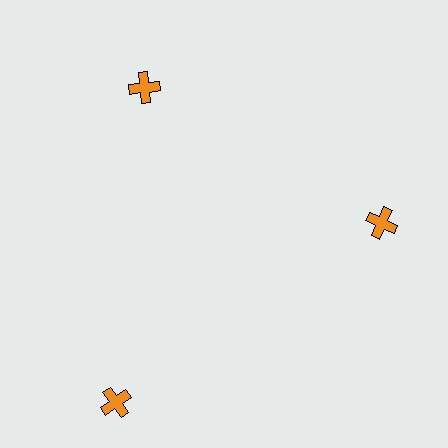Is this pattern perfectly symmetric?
No. The 3 orange crosses are arranged in a ring, but one element near the 7 o'clock position is pushed outward from the center, breaking the 3-fold rotational symmetry.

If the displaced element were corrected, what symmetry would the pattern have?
It would have 3-fold rotational symmetry — the pattern would map onto itself every 120 degrees.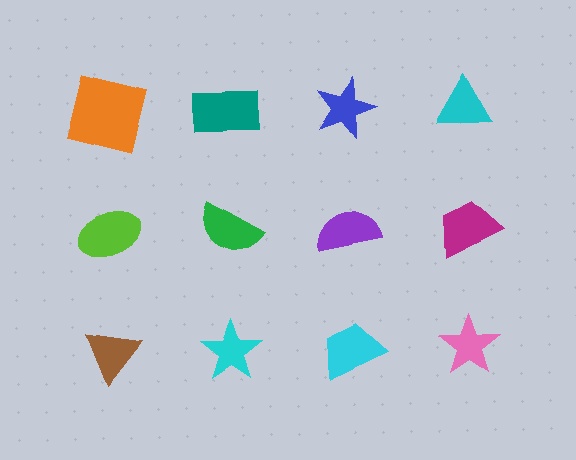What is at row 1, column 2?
A teal rectangle.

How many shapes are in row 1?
4 shapes.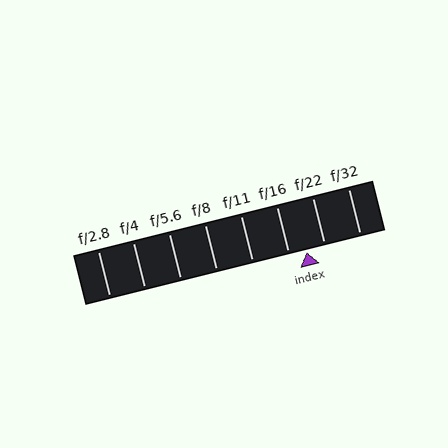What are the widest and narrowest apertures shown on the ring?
The widest aperture shown is f/2.8 and the narrowest is f/32.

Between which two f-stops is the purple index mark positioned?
The index mark is between f/16 and f/22.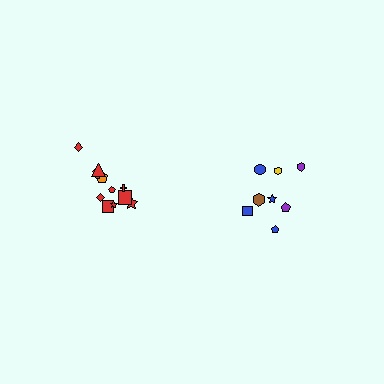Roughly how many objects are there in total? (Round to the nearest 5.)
Roughly 20 objects in total.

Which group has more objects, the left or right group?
The left group.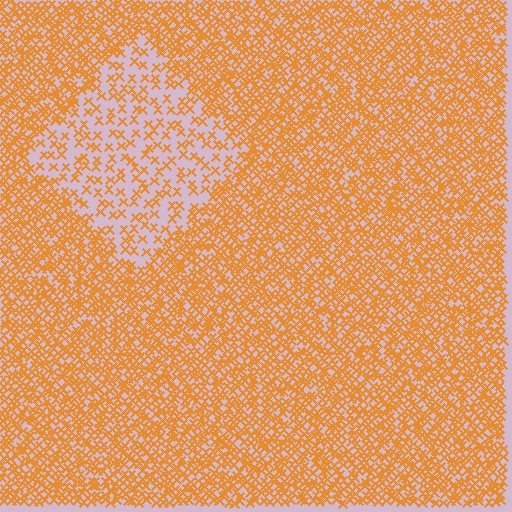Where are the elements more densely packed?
The elements are more densely packed outside the diamond boundary.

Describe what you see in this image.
The image contains small orange elements arranged at two different densities. A diamond-shaped region is visible where the elements are less densely packed than the surrounding area.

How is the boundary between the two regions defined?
The boundary is defined by a change in element density (approximately 2.6x ratio). All elements are the same color, size, and shape.